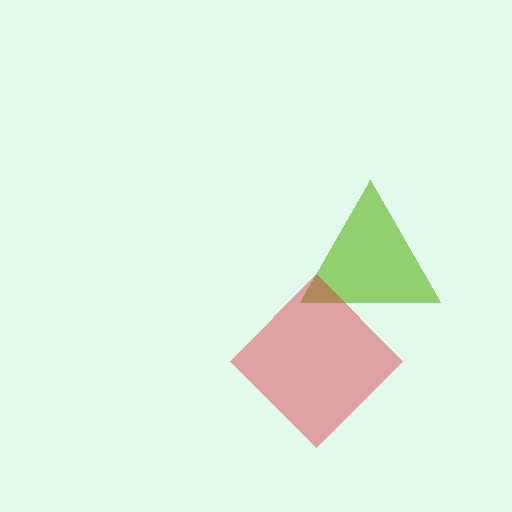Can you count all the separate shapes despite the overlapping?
Yes, there are 2 separate shapes.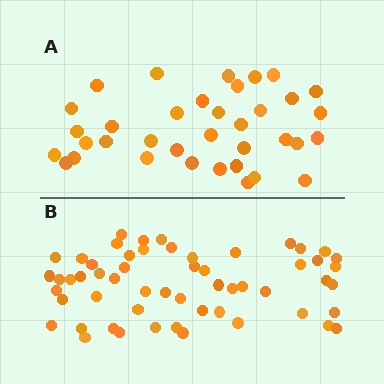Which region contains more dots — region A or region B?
Region B (the bottom region) has more dots.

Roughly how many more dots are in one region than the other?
Region B has approximately 20 more dots than region A.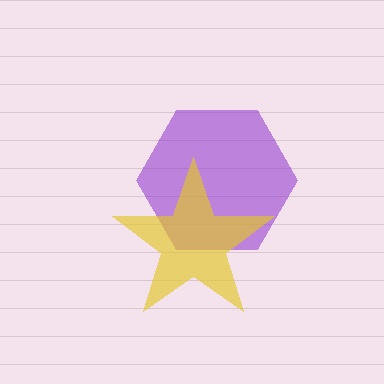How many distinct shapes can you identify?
There are 2 distinct shapes: a purple hexagon, a yellow star.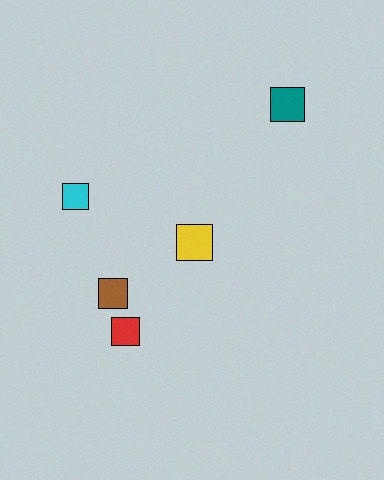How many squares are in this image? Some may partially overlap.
There are 5 squares.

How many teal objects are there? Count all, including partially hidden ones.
There is 1 teal object.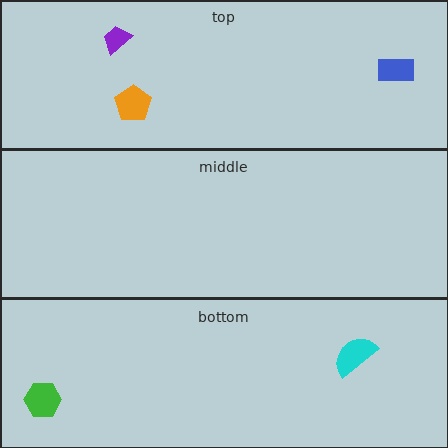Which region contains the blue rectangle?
The top region.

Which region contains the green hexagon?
The bottom region.